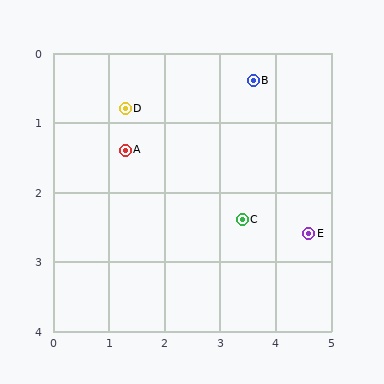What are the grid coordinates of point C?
Point C is at approximately (3.4, 2.4).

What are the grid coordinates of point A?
Point A is at approximately (1.3, 1.4).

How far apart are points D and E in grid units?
Points D and E are about 3.8 grid units apart.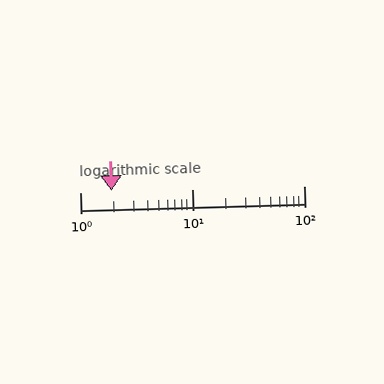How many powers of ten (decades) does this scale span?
The scale spans 2 decades, from 1 to 100.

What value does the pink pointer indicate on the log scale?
The pointer indicates approximately 1.9.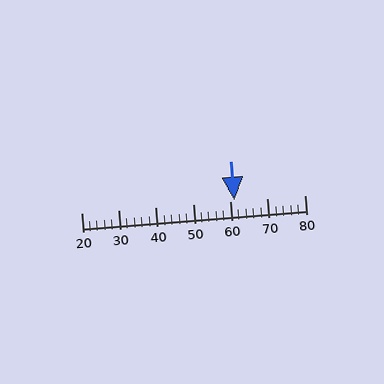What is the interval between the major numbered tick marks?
The major tick marks are spaced 10 units apart.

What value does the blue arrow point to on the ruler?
The blue arrow points to approximately 61.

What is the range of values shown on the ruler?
The ruler shows values from 20 to 80.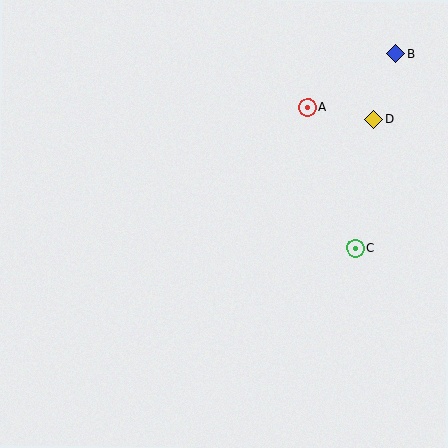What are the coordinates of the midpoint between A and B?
The midpoint between A and B is at (352, 81).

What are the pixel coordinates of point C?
Point C is at (355, 248).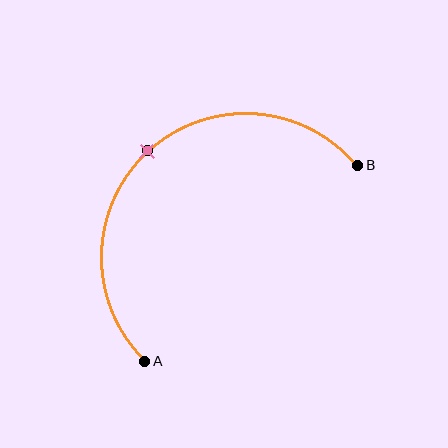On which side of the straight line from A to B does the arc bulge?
The arc bulges above and to the left of the straight line connecting A and B.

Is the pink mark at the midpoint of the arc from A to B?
Yes. The pink mark lies on the arc at equal arc-length from both A and B — it is the arc midpoint.